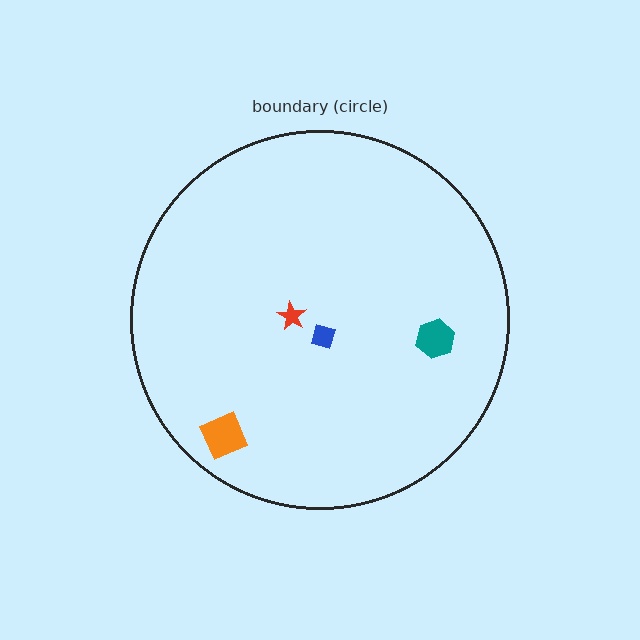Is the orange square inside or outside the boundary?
Inside.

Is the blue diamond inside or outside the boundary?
Inside.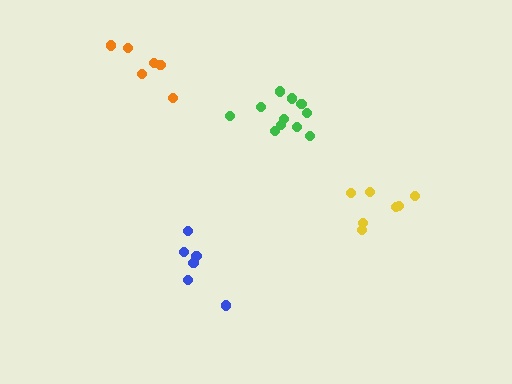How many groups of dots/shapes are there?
There are 4 groups.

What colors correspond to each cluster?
The clusters are colored: yellow, green, orange, blue.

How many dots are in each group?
Group 1: 7 dots, Group 2: 11 dots, Group 3: 6 dots, Group 4: 6 dots (30 total).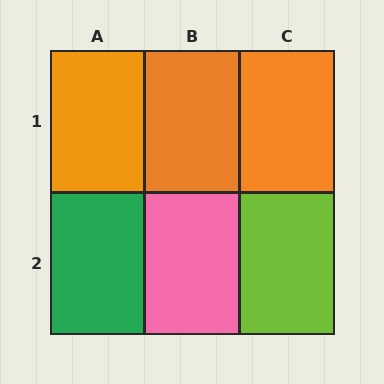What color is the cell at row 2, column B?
Pink.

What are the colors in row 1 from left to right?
Orange, orange, orange.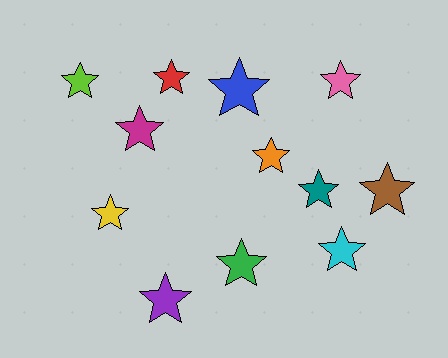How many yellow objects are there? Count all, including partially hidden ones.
There is 1 yellow object.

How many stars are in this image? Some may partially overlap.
There are 12 stars.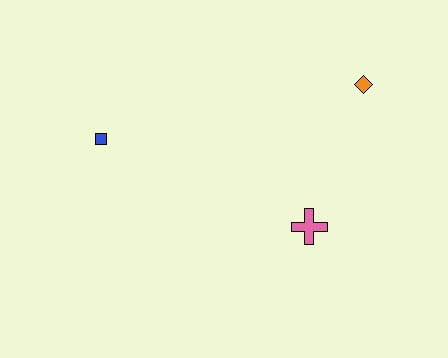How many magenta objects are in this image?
There are no magenta objects.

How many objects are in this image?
There are 3 objects.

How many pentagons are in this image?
There are no pentagons.